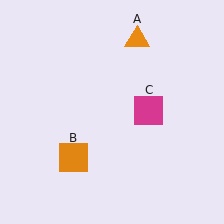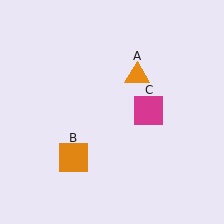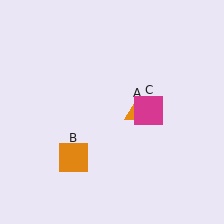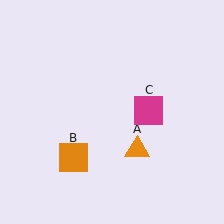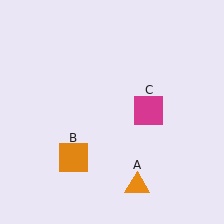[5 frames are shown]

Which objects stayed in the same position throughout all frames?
Orange square (object B) and magenta square (object C) remained stationary.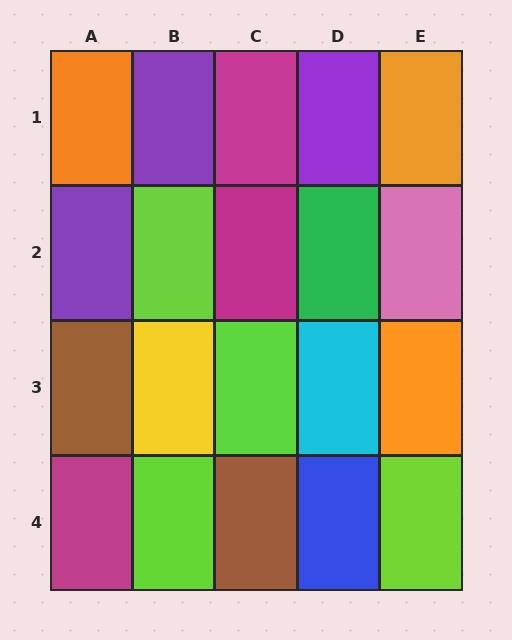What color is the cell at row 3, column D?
Cyan.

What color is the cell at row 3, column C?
Lime.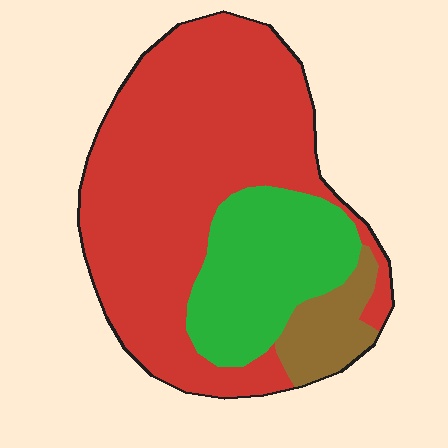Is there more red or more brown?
Red.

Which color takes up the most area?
Red, at roughly 65%.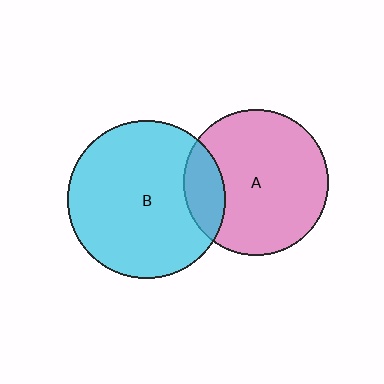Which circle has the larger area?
Circle B (cyan).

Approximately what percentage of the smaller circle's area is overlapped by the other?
Approximately 20%.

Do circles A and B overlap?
Yes.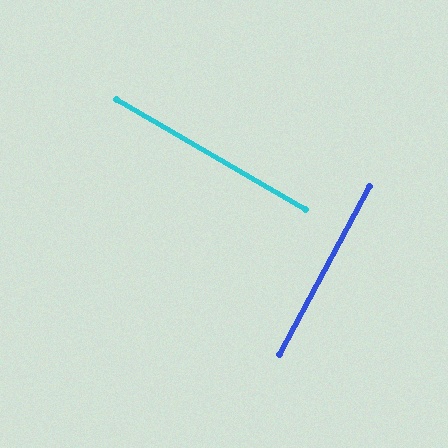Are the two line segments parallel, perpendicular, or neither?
Perpendicular — they meet at approximately 88°.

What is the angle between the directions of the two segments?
Approximately 88 degrees.